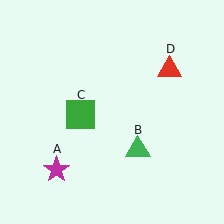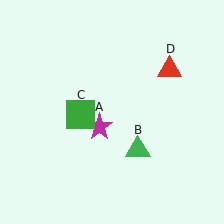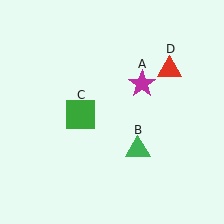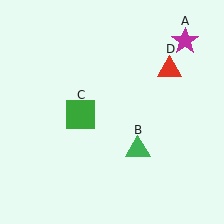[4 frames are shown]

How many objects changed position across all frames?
1 object changed position: magenta star (object A).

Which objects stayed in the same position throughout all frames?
Green triangle (object B) and green square (object C) and red triangle (object D) remained stationary.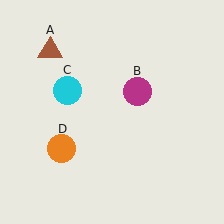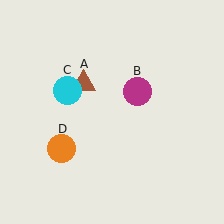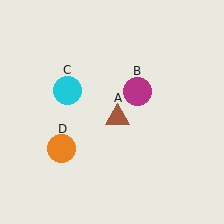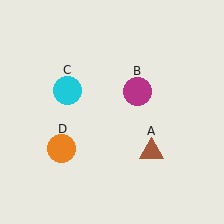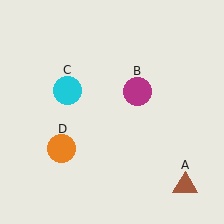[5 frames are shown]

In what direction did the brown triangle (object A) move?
The brown triangle (object A) moved down and to the right.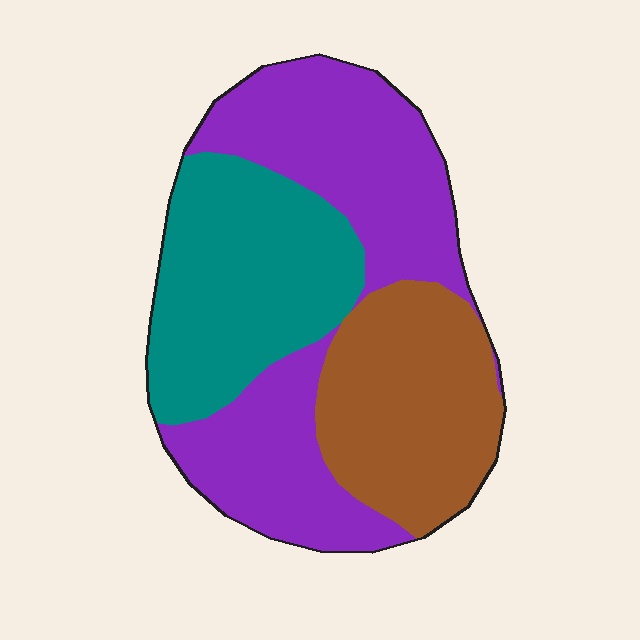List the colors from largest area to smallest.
From largest to smallest: purple, teal, brown.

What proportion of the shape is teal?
Teal covers around 30% of the shape.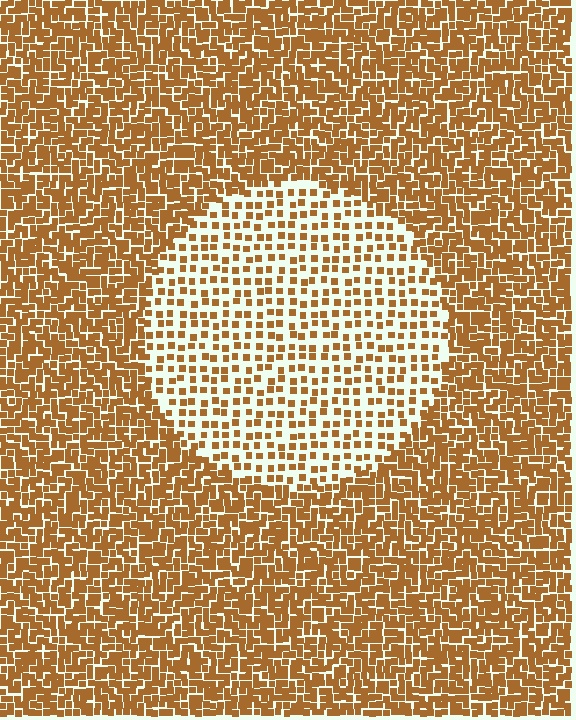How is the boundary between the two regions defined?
The boundary is defined by a change in element density (approximately 2.3x ratio). All elements are the same color, size, and shape.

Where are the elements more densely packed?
The elements are more densely packed outside the circle boundary.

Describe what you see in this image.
The image contains small brown elements arranged at two different densities. A circle-shaped region is visible where the elements are less densely packed than the surrounding area.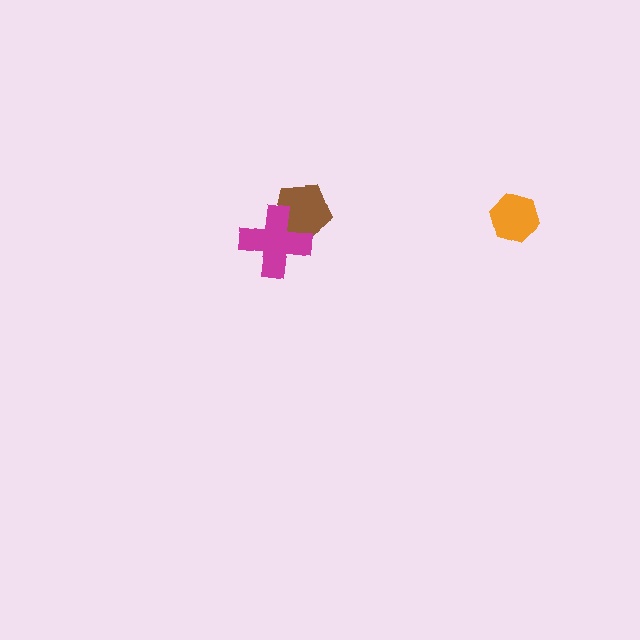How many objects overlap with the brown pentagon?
1 object overlaps with the brown pentagon.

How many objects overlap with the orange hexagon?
0 objects overlap with the orange hexagon.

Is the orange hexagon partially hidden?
No, no other shape covers it.